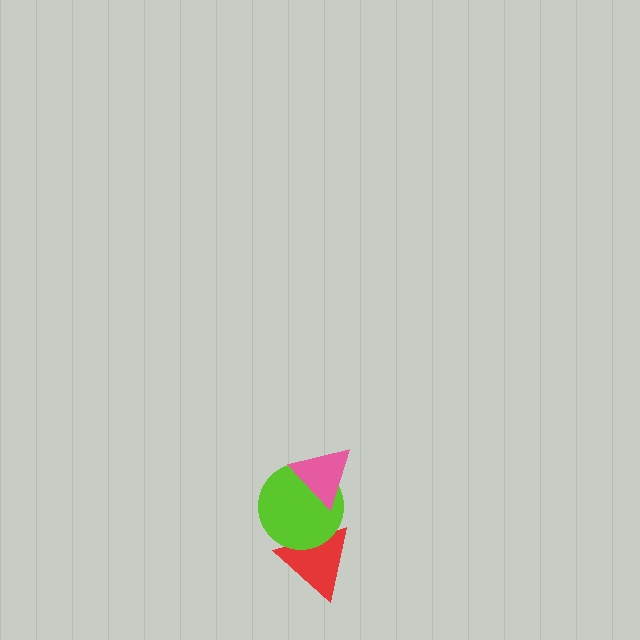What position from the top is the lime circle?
The lime circle is 2nd from the top.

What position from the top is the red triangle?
The red triangle is 3rd from the top.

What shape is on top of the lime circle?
The pink triangle is on top of the lime circle.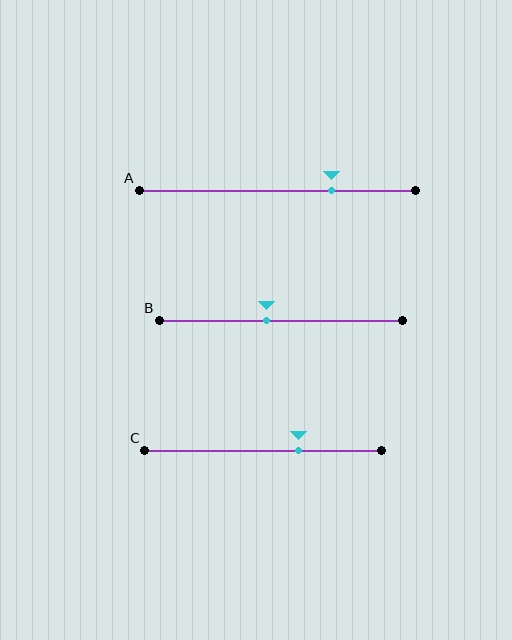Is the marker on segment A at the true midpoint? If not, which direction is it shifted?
No, the marker on segment A is shifted to the right by about 20% of the segment length.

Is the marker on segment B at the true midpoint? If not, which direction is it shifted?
No, the marker on segment B is shifted to the left by about 6% of the segment length.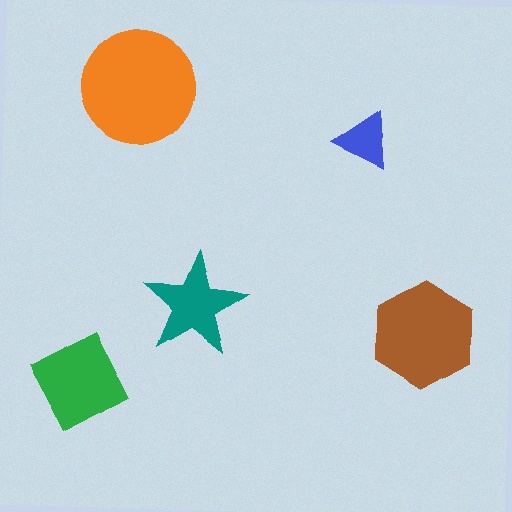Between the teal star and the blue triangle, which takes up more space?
The teal star.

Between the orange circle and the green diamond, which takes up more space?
The orange circle.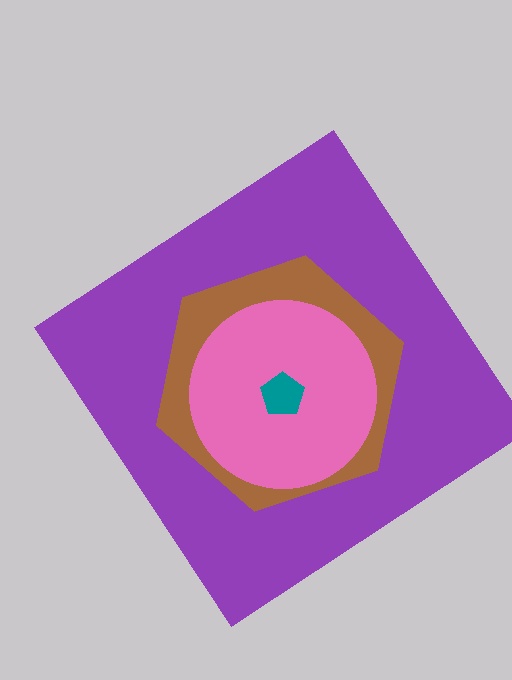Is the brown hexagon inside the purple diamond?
Yes.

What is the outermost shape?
The purple diamond.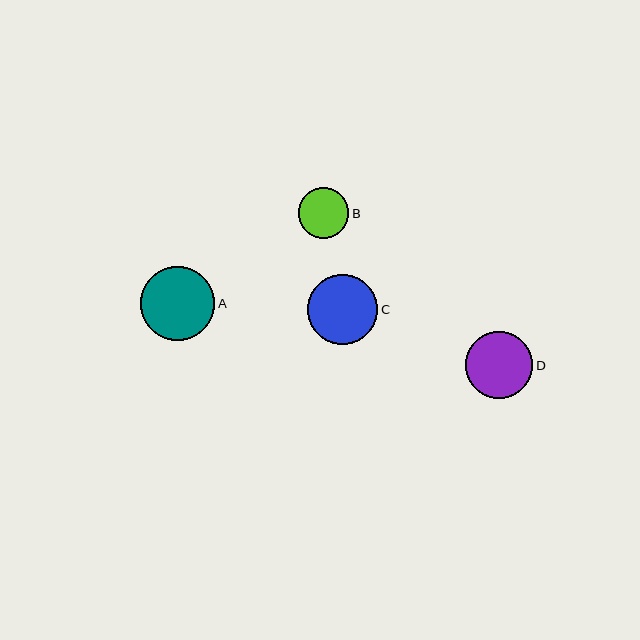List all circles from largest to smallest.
From largest to smallest: A, C, D, B.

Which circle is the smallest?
Circle B is the smallest with a size of approximately 50 pixels.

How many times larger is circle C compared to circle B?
Circle C is approximately 1.4 times the size of circle B.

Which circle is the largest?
Circle A is the largest with a size of approximately 75 pixels.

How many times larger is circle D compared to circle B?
Circle D is approximately 1.3 times the size of circle B.